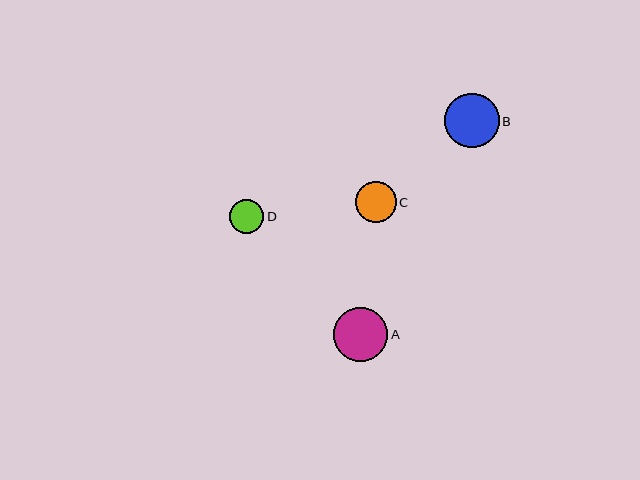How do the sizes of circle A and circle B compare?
Circle A and circle B are approximately the same size.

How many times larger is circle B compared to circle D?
Circle B is approximately 1.6 times the size of circle D.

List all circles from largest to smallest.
From largest to smallest: A, B, C, D.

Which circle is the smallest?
Circle D is the smallest with a size of approximately 35 pixels.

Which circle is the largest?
Circle A is the largest with a size of approximately 55 pixels.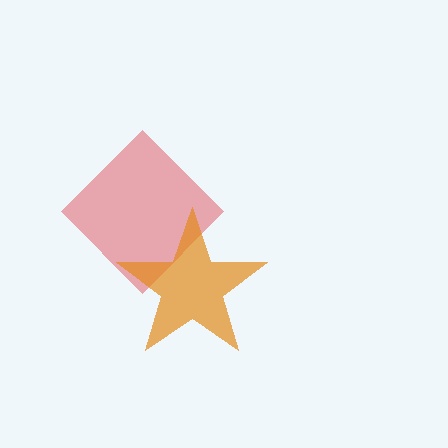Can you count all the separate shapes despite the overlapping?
Yes, there are 2 separate shapes.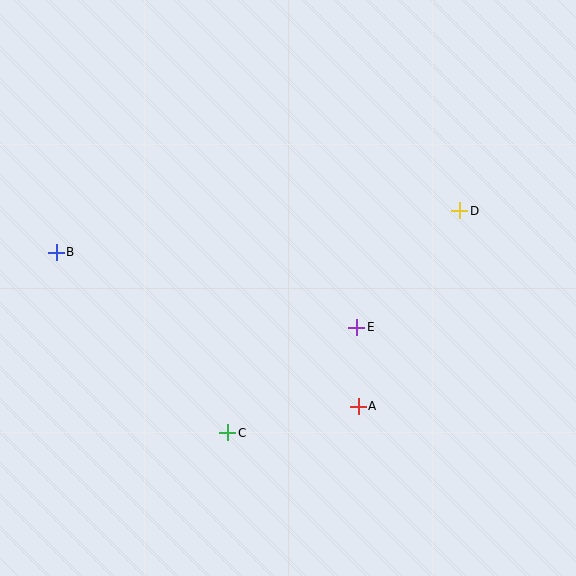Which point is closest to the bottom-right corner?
Point A is closest to the bottom-right corner.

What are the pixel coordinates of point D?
Point D is at (460, 211).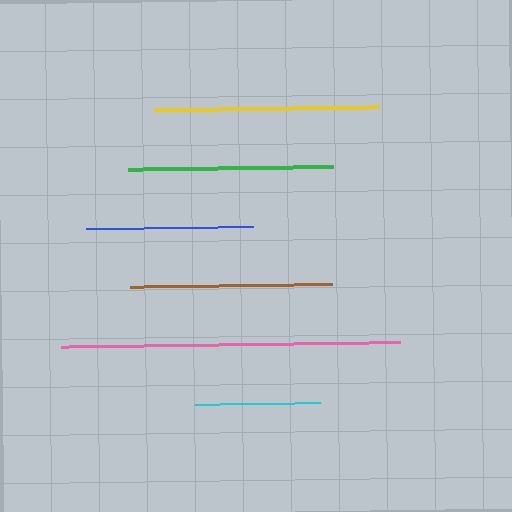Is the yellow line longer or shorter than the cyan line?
The yellow line is longer than the cyan line.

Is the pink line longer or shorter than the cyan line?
The pink line is longer than the cyan line.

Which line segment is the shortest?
The cyan line is the shortest at approximately 124 pixels.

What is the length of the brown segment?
The brown segment is approximately 202 pixels long.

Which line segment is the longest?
The pink line is the longest at approximately 339 pixels.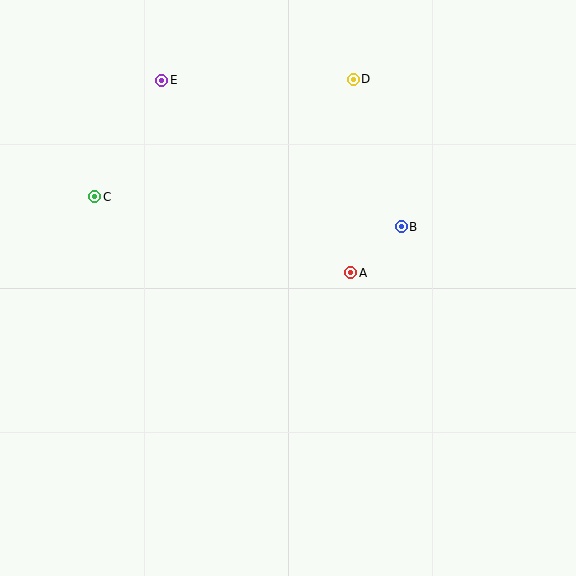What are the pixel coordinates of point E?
Point E is at (162, 80).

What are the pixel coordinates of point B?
Point B is at (401, 227).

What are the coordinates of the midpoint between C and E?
The midpoint between C and E is at (128, 139).